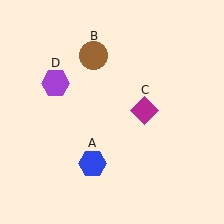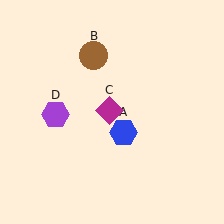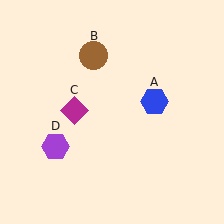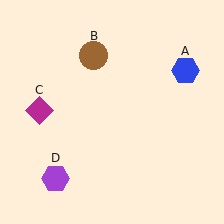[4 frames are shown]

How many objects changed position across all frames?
3 objects changed position: blue hexagon (object A), magenta diamond (object C), purple hexagon (object D).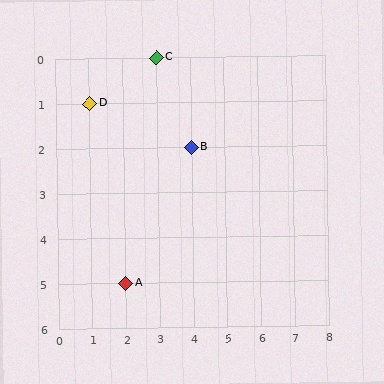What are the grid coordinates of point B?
Point B is at grid coordinates (4, 2).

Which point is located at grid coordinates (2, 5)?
Point A is at (2, 5).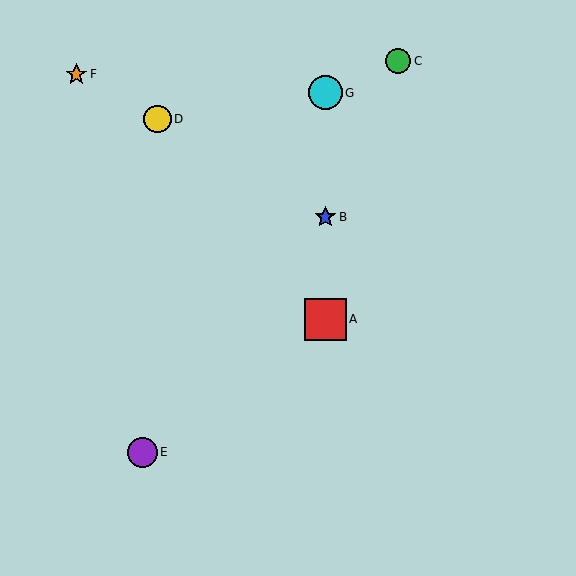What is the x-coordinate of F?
Object F is at x≈76.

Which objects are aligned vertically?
Objects A, B, G are aligned vertically.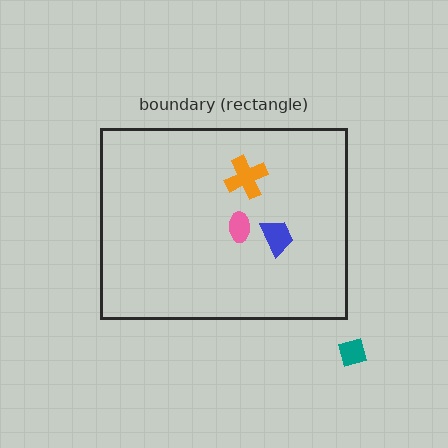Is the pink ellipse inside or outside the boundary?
Inside.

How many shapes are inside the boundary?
3 inside, 1 outside.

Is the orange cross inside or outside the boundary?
Inside.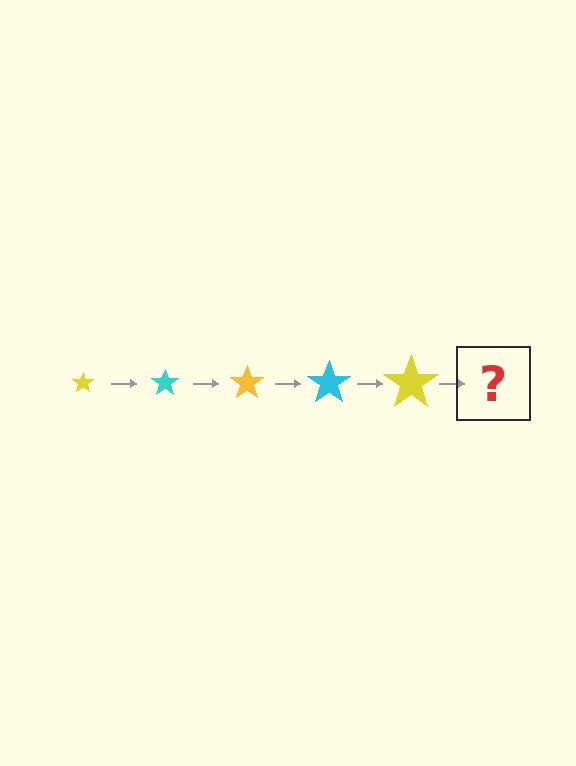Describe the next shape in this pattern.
It should be a cyan star, larger than the previous one.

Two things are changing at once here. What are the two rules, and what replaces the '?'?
The two rules are that the star grows larger each step and the color cycles through yellow and cyan. The '?' should be a cyan star, larger than the previous one.